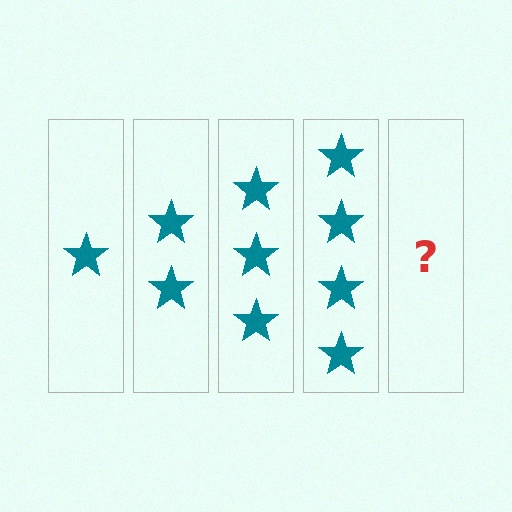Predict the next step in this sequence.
The next step is 5 stars.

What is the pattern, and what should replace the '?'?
The pattern is that each step adds one more star. The '?' should be 5 stars.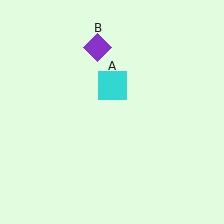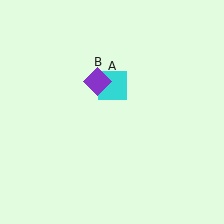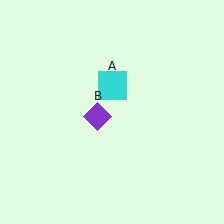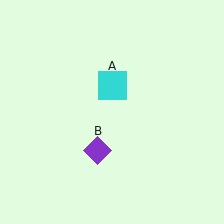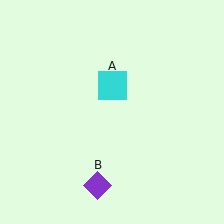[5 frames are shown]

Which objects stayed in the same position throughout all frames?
Cyan square (object A) remained stationary.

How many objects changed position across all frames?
1 object changed position: purple diamond (object B).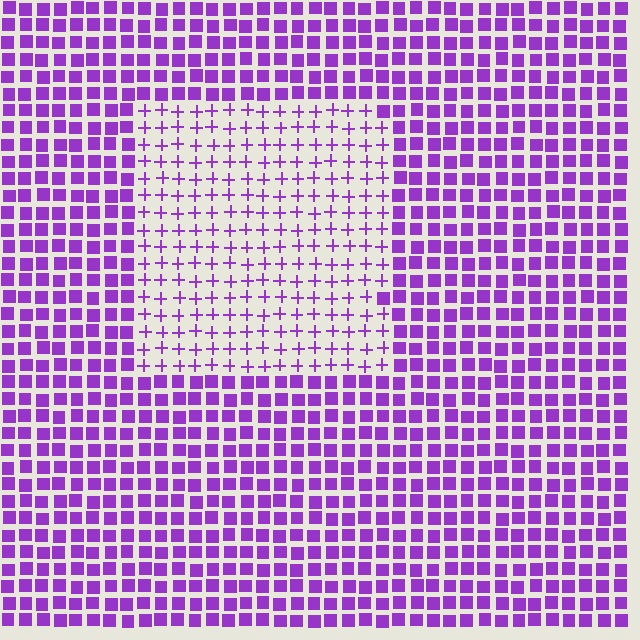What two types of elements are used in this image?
The image uses plus signs inside the rectangle region and squares outside it.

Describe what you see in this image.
The image is filled with small purple elements arranged in a uniform grid. A rectangle-shaped region contains plus signs, while the surrounding area contains squares. The boundary is defined purely by the change in element shape.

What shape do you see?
I see a rectangle.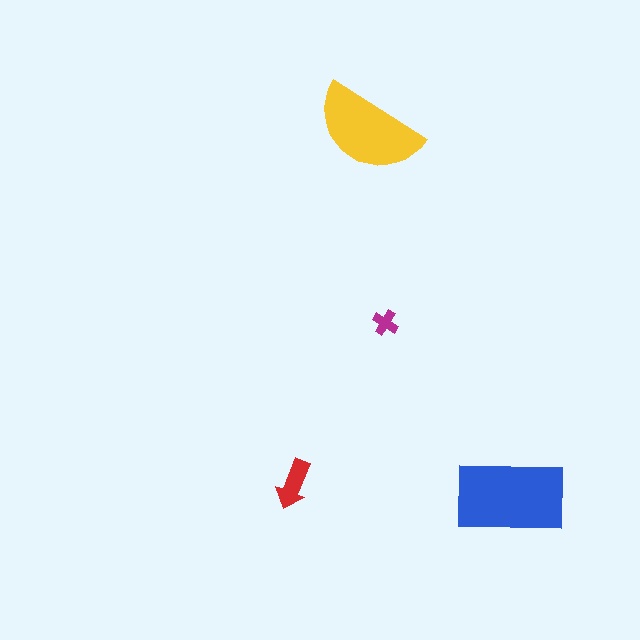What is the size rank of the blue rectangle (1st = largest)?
1st.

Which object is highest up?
The yellow semicircle is topmost.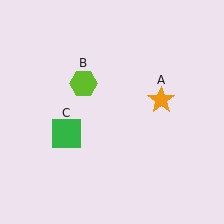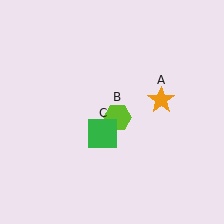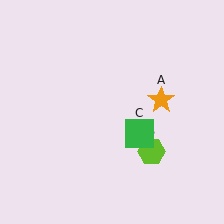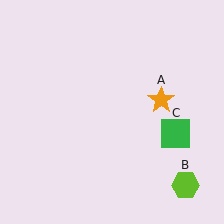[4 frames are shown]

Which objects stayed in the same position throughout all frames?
Orange star (object A) remained stationary.